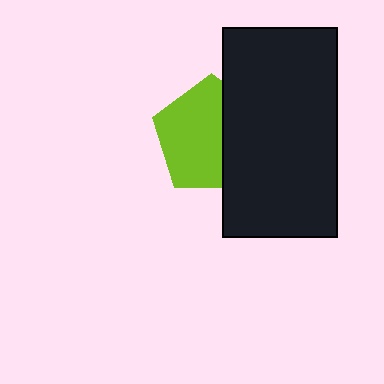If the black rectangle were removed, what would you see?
You would see the complete lime pentagon.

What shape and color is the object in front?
The object in front is a black rectangle.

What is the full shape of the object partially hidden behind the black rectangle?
The partially hidden object is a lime pentagon.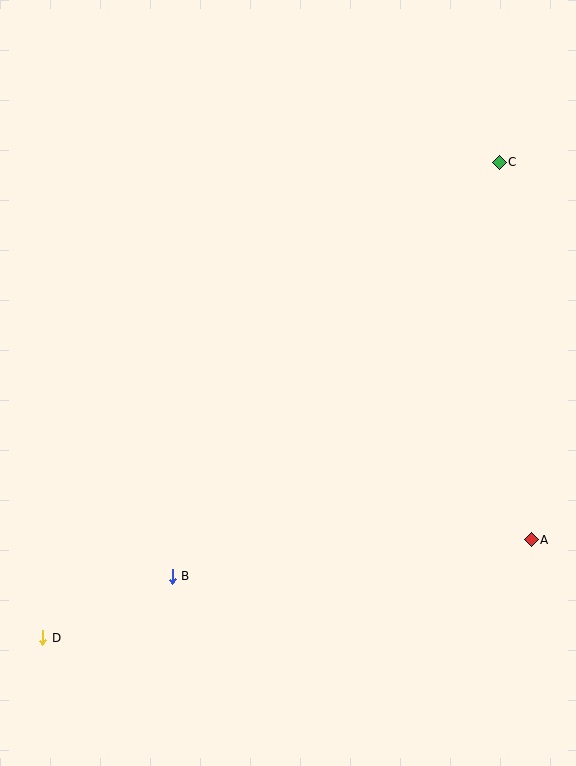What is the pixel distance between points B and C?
The distance between B and C is 527 pixels.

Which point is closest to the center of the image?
Point B at (172, 576) is closest to the center.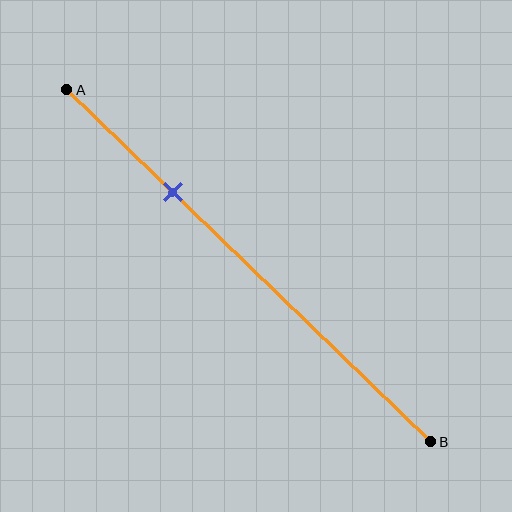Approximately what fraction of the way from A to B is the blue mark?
The blue mark is approximately 30% of the way from A to B.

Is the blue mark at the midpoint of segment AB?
No, the mark is at about 30% from A, not at the 50% midpoint.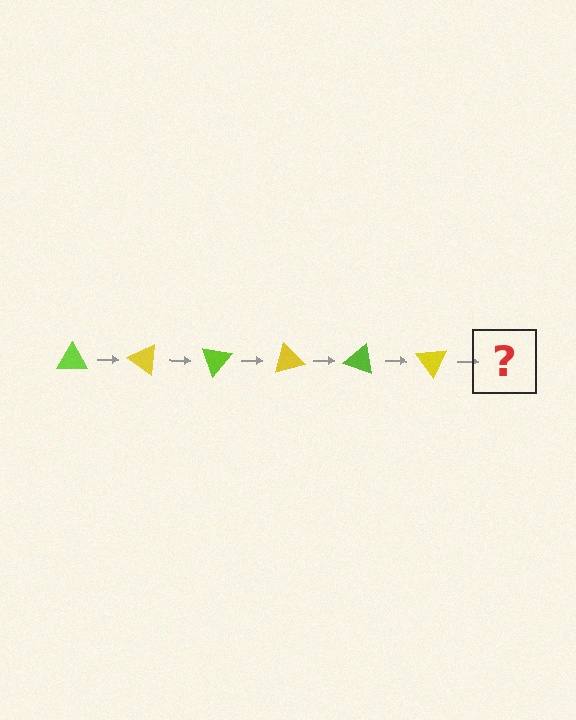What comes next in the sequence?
The next element should be a lime triangle, rotated 210 degrees from the start.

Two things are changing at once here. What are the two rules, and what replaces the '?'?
The two rules are that it rotates 35 degrees each step and the color cycles through lime and yellow. The '?' should be a lime triangle, rotated 210 degrees from the start.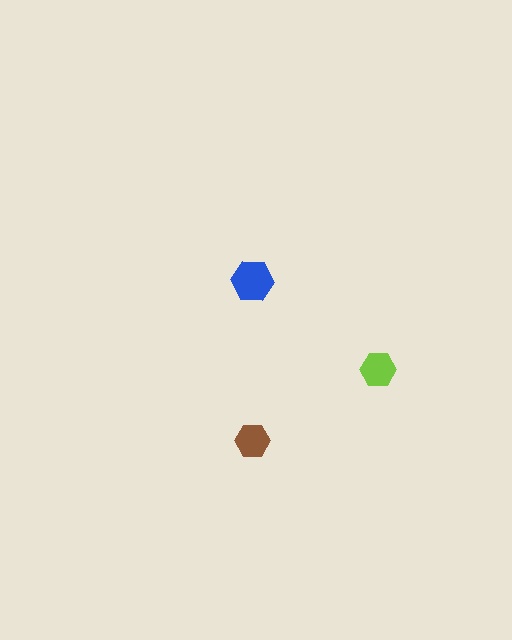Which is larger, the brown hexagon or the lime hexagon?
The lime one.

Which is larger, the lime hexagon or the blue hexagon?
The blue one.